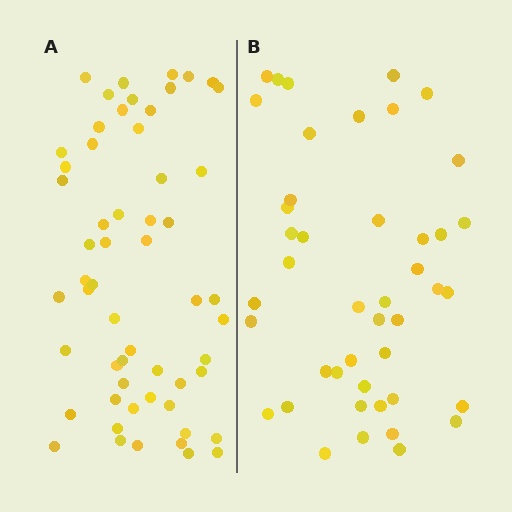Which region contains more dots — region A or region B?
Region A (the left region) has more dots.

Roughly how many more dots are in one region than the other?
Region A has approximately 15 more dots than region B.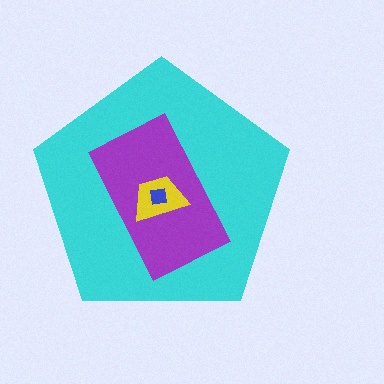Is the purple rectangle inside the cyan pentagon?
Yes.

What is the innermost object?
The blue square.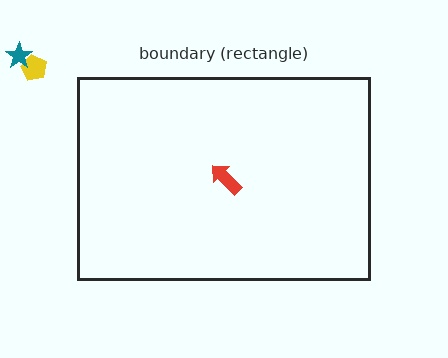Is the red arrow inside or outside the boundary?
Inside.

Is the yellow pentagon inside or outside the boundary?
Outside.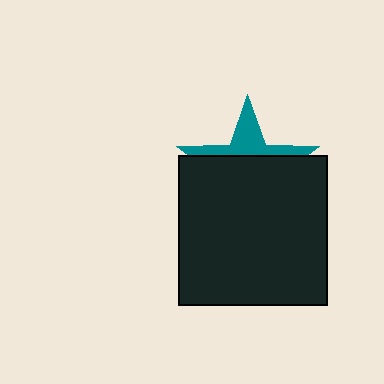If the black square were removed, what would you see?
You would see the complete teal star.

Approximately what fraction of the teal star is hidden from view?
Roughly 66% of the teal star is hidden behind the black square.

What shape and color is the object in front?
The object in front is a black square.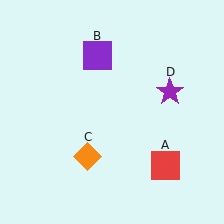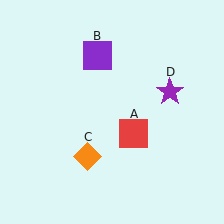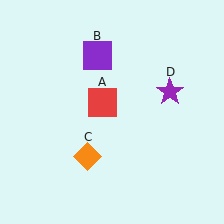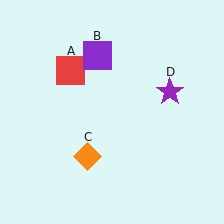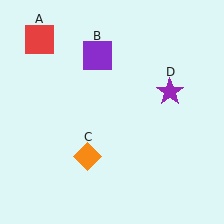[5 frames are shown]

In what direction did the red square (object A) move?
The red square (object A) moved up and to the left.